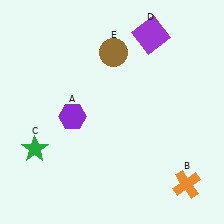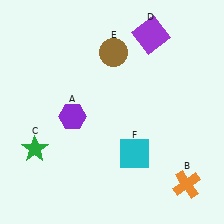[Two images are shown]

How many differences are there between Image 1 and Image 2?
There is 1 difference between the two images.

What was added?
A cyan square (F) was added in Image 2.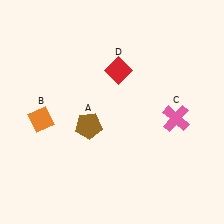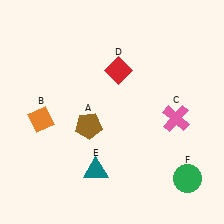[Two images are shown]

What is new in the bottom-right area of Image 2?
A green circle (F) was added in the bottom-right area of Image 2.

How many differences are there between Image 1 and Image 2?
There are 2 differences between the two images.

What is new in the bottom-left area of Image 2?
A teal triangle (E) was added in the bottom-left area of Image 2.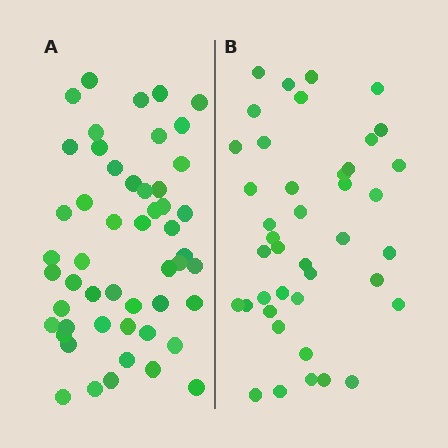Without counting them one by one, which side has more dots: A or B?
Region A (the left region) has more dots.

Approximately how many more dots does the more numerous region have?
Region A has roughly 10 or so more dots than region B.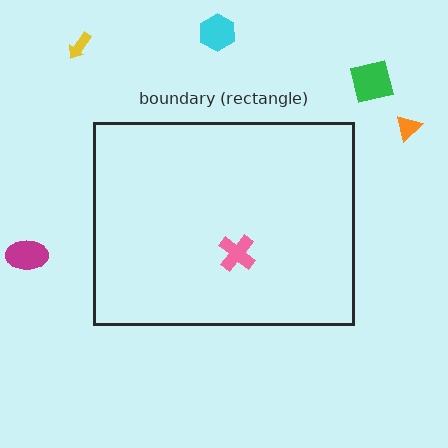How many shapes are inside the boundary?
1 inside, 5 outside.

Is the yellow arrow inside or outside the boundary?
Outside.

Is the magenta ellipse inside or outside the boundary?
Outside.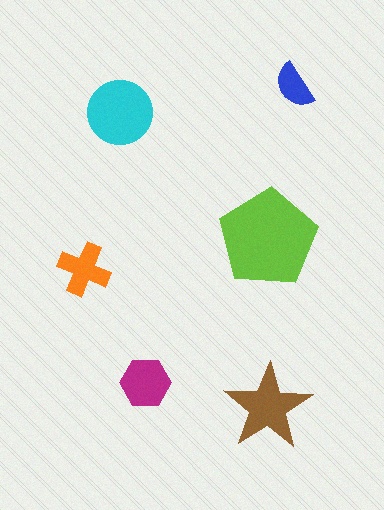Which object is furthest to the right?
The blue semicircle is rightmost.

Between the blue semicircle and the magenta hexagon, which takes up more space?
The magenta hexagon.